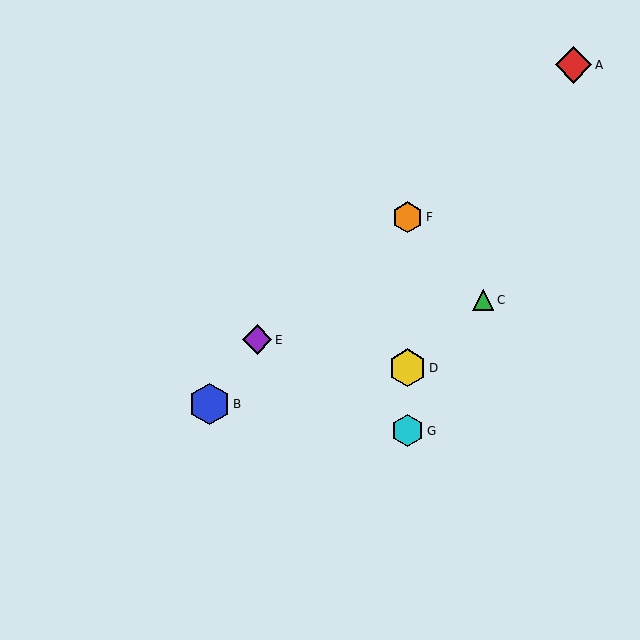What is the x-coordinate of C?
Object C is at x≈483.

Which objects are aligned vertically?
Objects D, F, G are aligned vertically.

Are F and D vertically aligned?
Yes, both are at x≈408.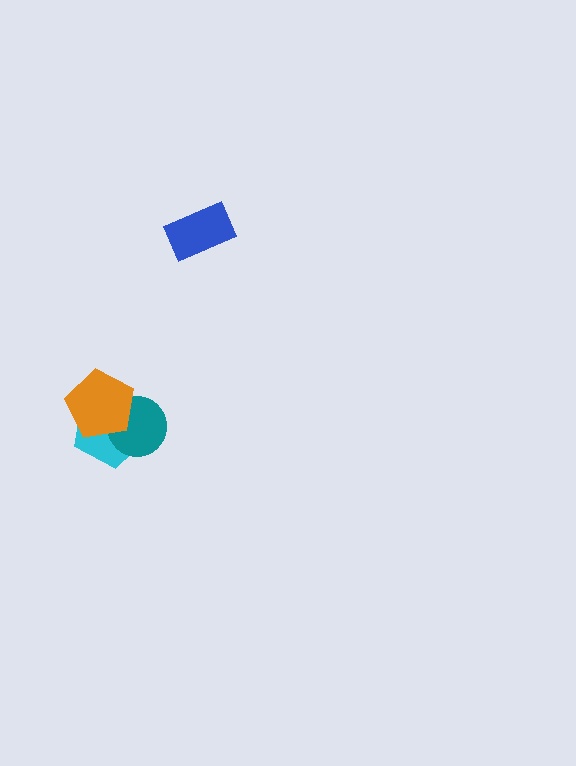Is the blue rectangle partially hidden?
No, no other shape covers it.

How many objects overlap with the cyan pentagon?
2 objects overlap with the cyan pentagon.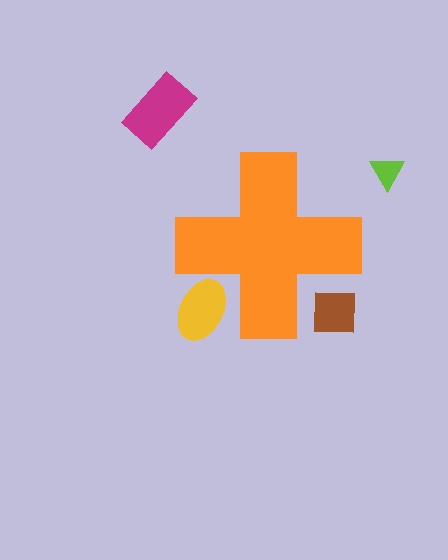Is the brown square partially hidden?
Yes, the brown square is partially hidden behind the orange cross.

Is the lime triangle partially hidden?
No, the lime triangle is fully visible.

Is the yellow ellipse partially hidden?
Yes, the yellow ellipse is partially hidden behind the orange cross.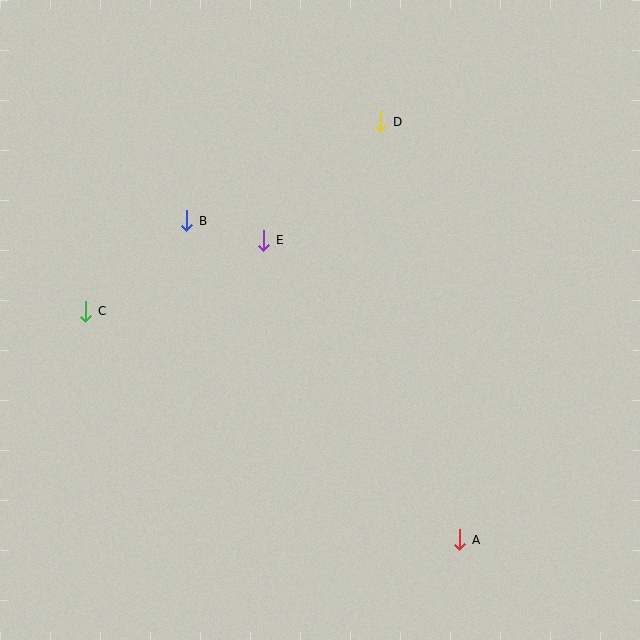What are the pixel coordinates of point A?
Point A is at (460, 540).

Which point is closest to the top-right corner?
Point D is closest to the top-right corner.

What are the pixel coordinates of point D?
Point D is at (381, 122).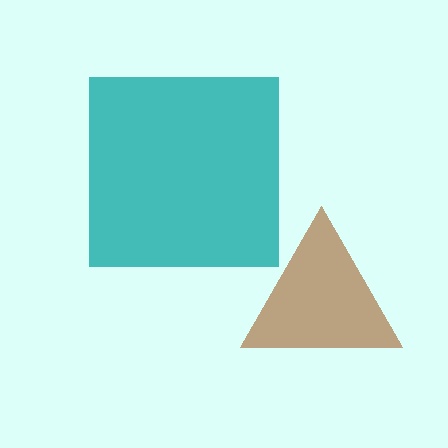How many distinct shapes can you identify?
There are 2 distinct shapes: a brown triangle, a teal square.